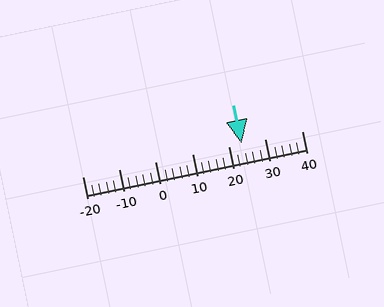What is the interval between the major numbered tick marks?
The major tick marks are spaced 10 units apart.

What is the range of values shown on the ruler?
The ruler shows values from -20 to 40.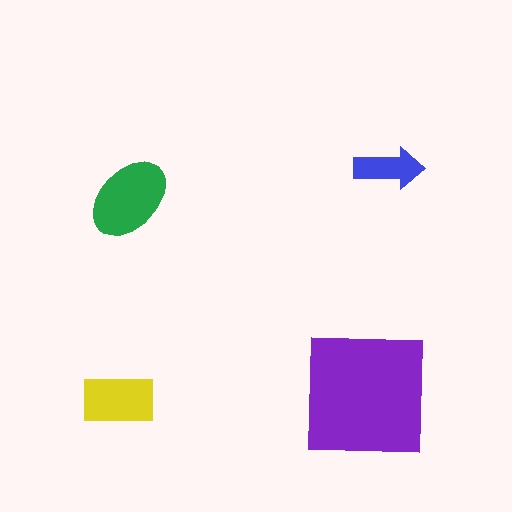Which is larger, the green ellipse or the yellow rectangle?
The green ellipse.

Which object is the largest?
The purple square.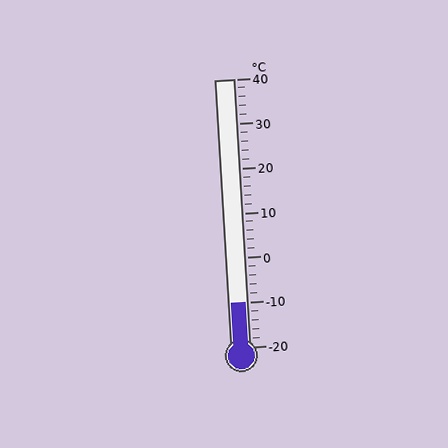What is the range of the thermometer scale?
The thermometer scale ranges from -20°C to 40°C.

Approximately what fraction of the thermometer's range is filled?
The thermometer is filled to approximately 15% of its range.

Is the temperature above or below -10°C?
The temperature is at -10°C.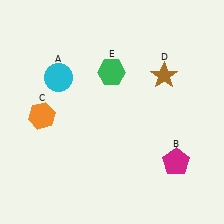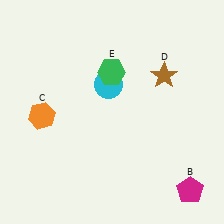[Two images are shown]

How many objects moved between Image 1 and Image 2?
2 objects moved between the two images.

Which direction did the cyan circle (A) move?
The cyan circle (A) moved right.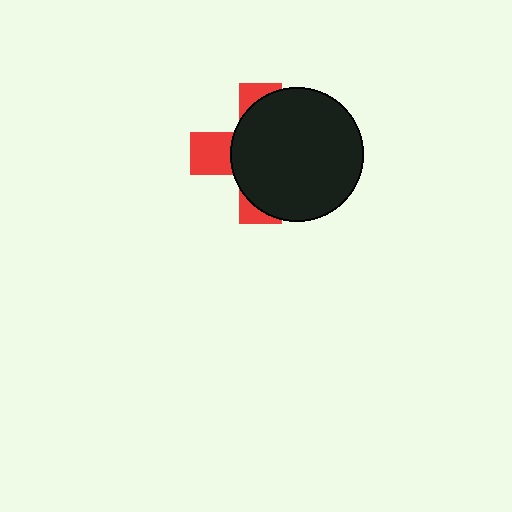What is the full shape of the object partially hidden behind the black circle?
The partially hidden object is a red cross.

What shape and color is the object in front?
The object in front is a black circle.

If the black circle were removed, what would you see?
You would see the complete red cross.